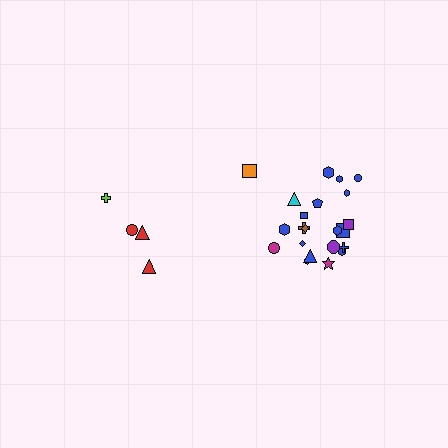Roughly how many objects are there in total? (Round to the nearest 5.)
Roughly 25 objects in total.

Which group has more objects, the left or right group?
The right group.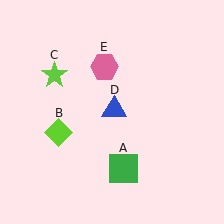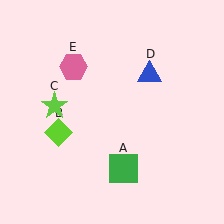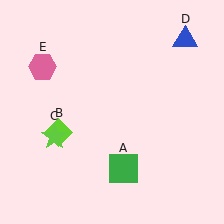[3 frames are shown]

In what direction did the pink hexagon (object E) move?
The pink hexagon (object E) moved left.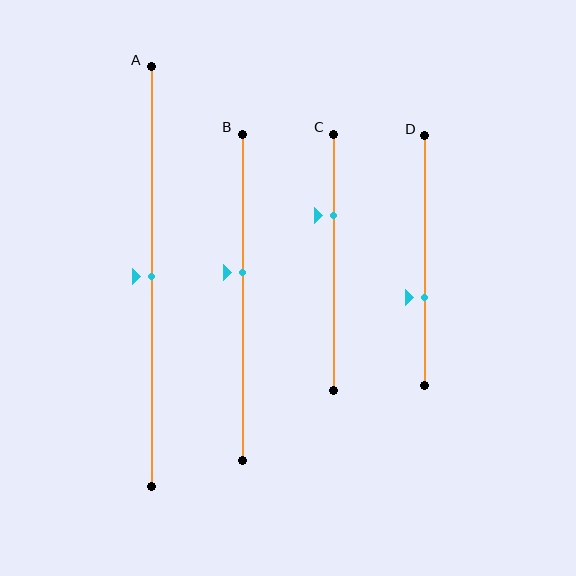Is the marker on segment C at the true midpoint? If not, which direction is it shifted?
No, the marker on segment C is shifted upward by about 18% of the segment length.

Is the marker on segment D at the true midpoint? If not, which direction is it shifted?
No, the marker on segment D is shifted downward by about 15% of the segment length.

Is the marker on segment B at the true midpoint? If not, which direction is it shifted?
No, the marker on segment B is shifted upward by about 7% of the segment length.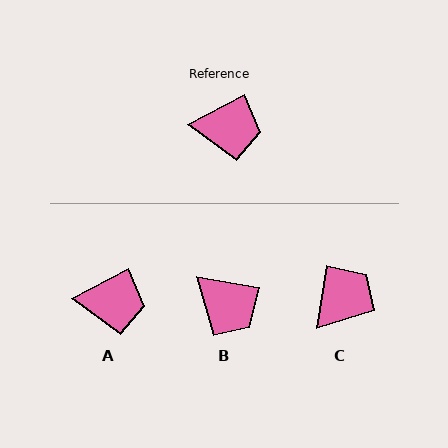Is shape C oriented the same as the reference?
No, it is off by about 54 degrees.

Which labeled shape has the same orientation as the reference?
A.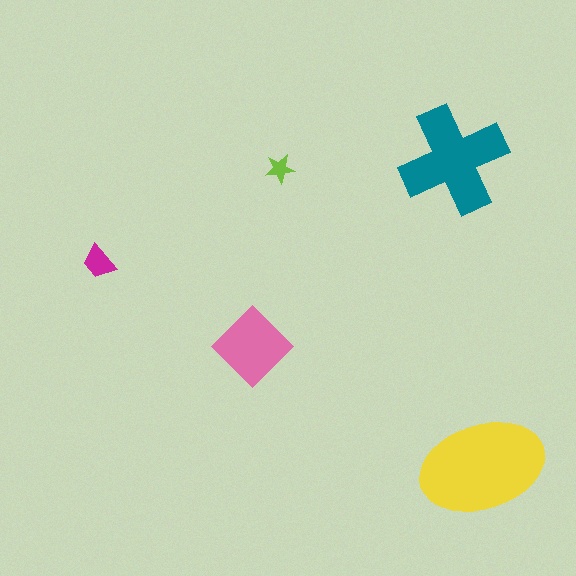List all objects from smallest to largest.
The lime star, the magenta trapezoid, the pink diamond, the teal cross, the yellow ellipse.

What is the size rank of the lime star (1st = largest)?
5th.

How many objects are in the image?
There are 5 objects in the image.